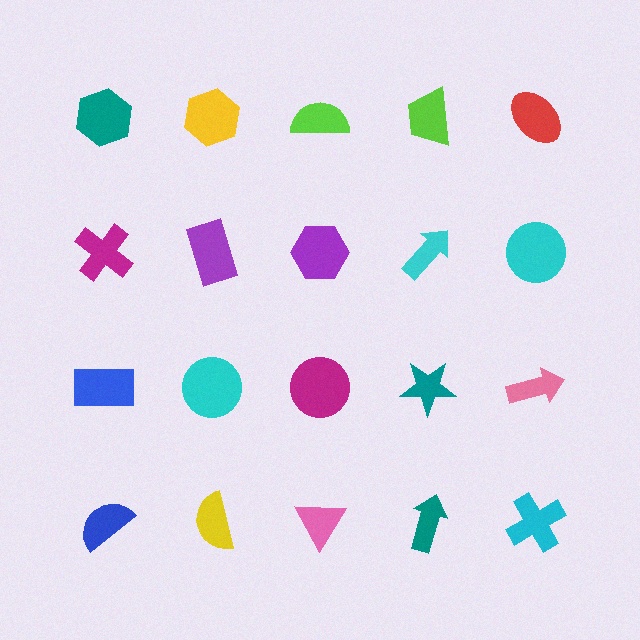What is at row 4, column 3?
A pink triangle.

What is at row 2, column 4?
A cyan arrow.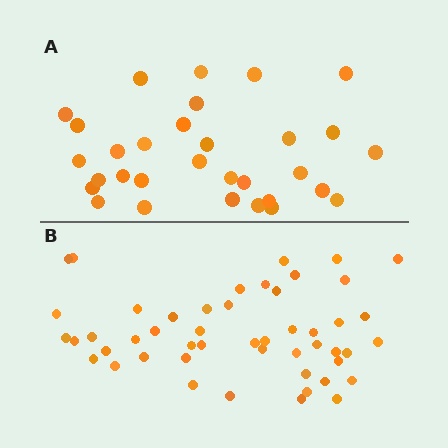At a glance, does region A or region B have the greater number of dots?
Region B (the bottom region) has more dots.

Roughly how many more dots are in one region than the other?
Region B has approximately 20 more dots than region A.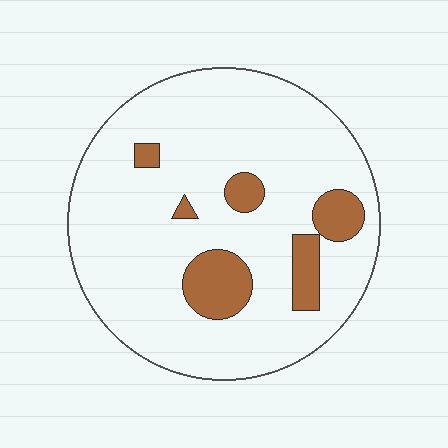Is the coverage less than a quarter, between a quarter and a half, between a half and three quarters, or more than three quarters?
Less than a quarter.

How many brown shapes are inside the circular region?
6.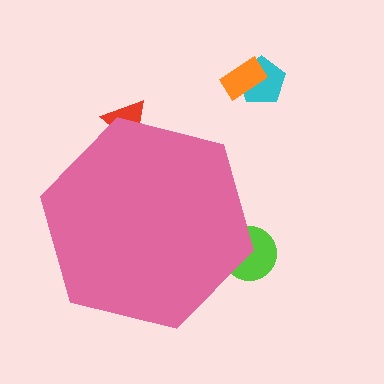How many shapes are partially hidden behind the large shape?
2 shapes are partially hidden.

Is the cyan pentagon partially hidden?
No, the cyan pentagon is fully visible.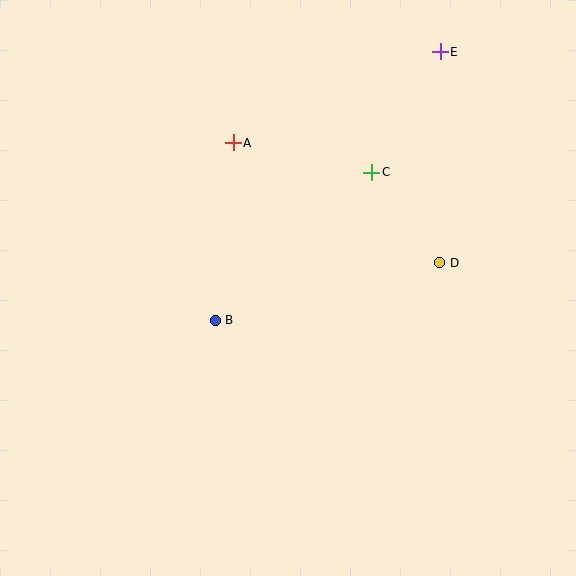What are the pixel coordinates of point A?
Point A is at (233, 143).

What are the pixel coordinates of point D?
Point D is at (440, 263).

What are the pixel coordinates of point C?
Point C is at (372, 172).